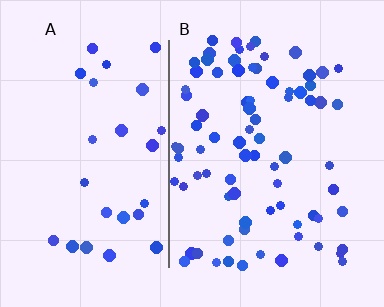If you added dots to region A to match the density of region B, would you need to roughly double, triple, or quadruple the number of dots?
Approximately triple.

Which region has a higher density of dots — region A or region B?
B (the right).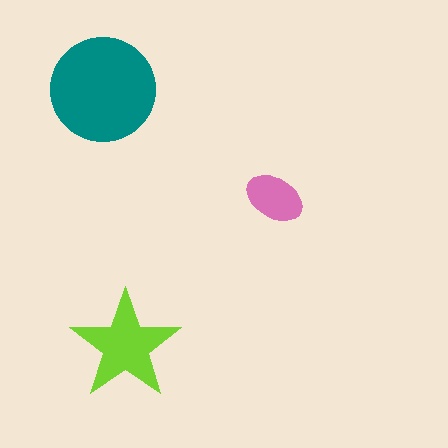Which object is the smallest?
The pink ellipse.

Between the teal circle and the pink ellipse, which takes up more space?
The teal circle.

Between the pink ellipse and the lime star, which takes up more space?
The lime star.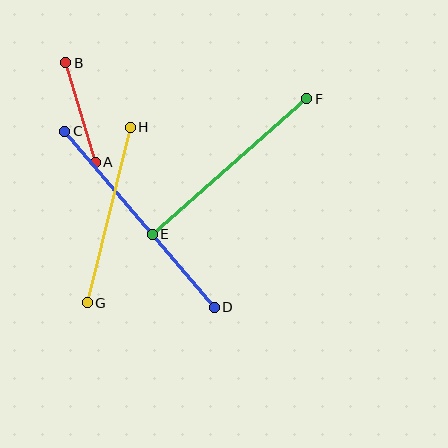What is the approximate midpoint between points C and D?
The midpoint is at approximately (140, 219) pixels.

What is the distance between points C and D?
The distance is approximately 231 pixels.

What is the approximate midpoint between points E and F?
The midpoint is at approximately (229, 166) pixels.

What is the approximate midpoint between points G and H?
The midpoint is at approximately (109, 215) pixels.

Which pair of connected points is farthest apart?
Points C and D are farthest apart.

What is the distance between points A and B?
The distance is approximately 103 pixels.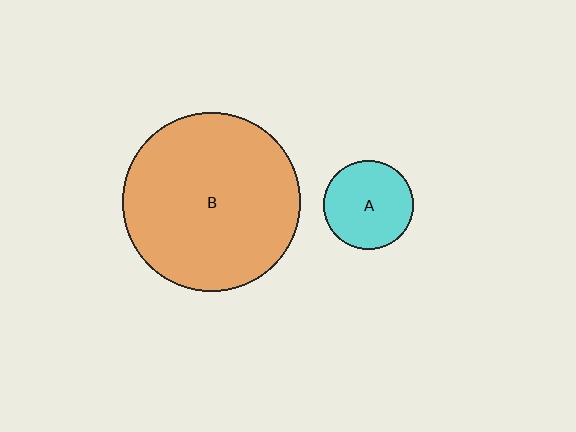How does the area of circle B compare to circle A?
Approximately 4.0 times.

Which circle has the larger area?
Circle B (orange).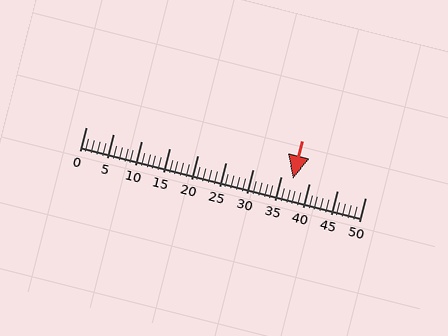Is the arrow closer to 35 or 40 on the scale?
The arrow is closer to 35.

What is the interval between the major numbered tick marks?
The major tick marks are spaced 5 units apart.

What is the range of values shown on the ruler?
The ruler shows values from 0 to 50.